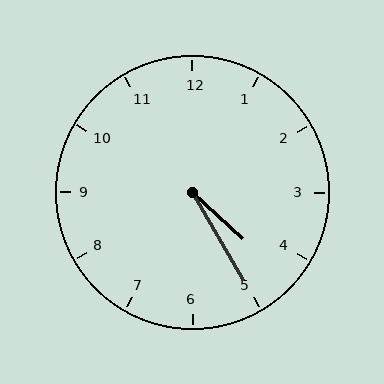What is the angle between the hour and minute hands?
Approximately 18 degrees.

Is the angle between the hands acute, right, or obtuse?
It is acute.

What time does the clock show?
4:25.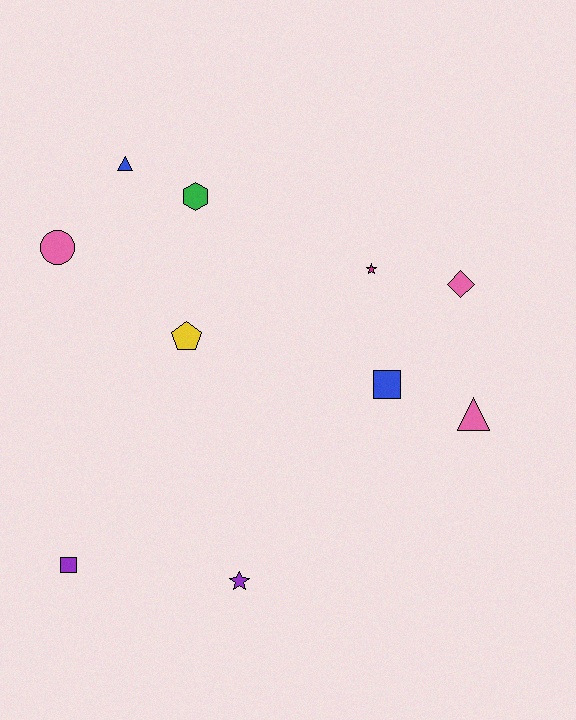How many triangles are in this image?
There are 2 triangles.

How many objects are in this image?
There are 10 objects.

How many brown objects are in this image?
There are no brown objects.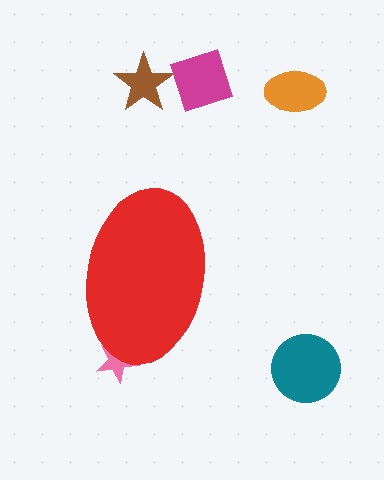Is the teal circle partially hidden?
No, the teal circle is fully visible.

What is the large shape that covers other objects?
A red ellipse.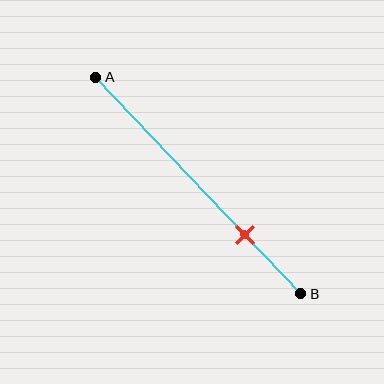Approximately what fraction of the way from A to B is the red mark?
The red mark is approximately 75% of the way from A to B.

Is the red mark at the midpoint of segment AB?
No, the mark is at about 75% from A, not at the 50% midpoint.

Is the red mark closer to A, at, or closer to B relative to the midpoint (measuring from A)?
The red mark is closer to point B than the midpoint of segment AB.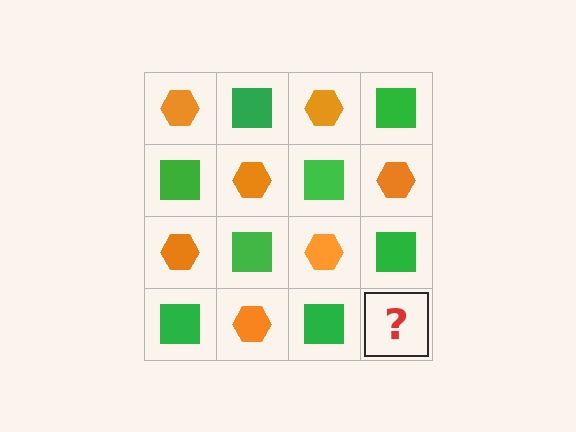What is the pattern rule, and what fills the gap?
The rule is that it alternates orange hexagon and green square in a checkerboard pattern. The gap should be filled with an orange hexagon.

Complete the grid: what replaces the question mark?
The question mark should be replaced with an orange hexagon.